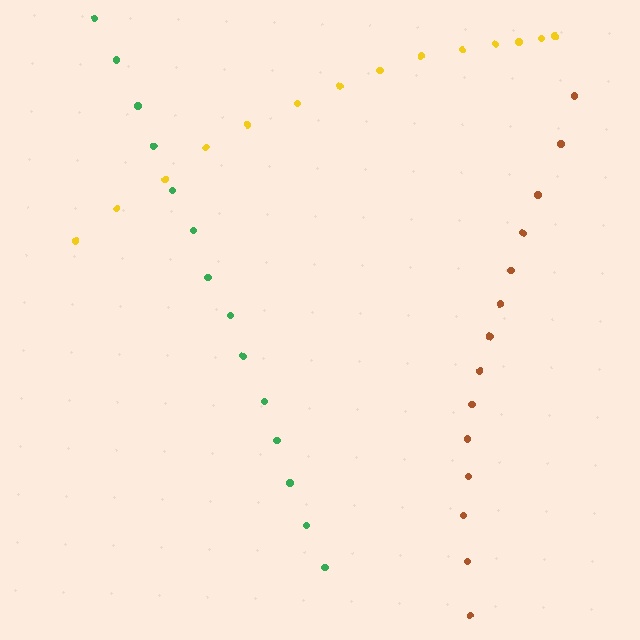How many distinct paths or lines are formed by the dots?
There are 3 distinct paths.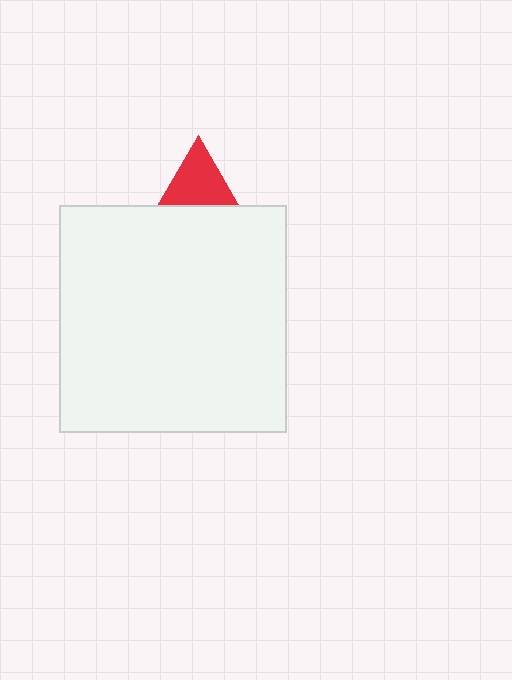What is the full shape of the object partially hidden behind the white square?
The partially hidden object is a red triangle.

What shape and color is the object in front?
The object in front is a white square.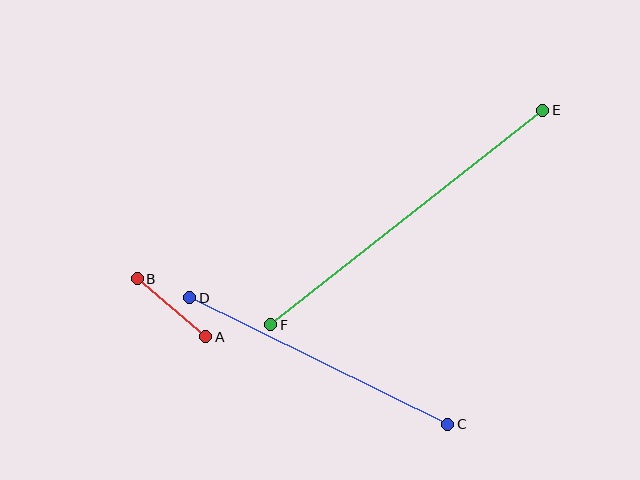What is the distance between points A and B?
The distance is approximately 90 pixels.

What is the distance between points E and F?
The distance is approximately 346 pixels.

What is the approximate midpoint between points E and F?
The midpoint is at approximately (407, 218) pixels.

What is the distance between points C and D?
The distance is approximately 287 pixels.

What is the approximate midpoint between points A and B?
The midpoint is at approximately (172, 308) pixels.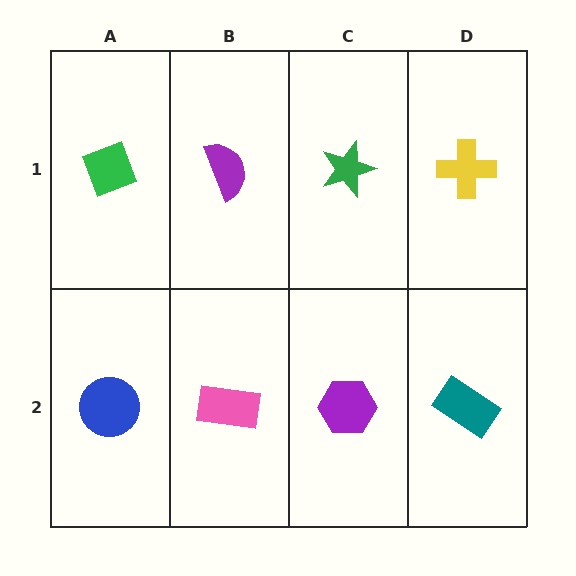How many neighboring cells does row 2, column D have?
2.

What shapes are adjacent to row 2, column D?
A yellow cross (row 1, column D), a purple hexagon (row 2, column C).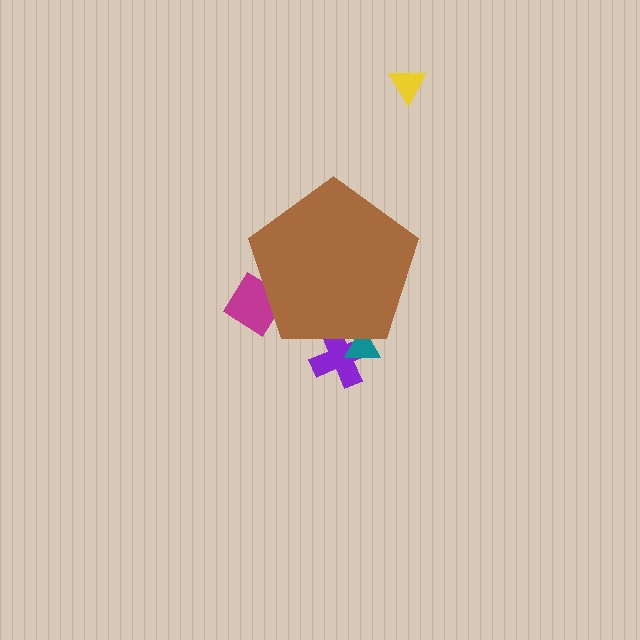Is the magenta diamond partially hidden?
Yes, the magenta diamond is partially hidden behind the brown pentagon.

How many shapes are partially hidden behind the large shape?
3 shapes are partially hidden.